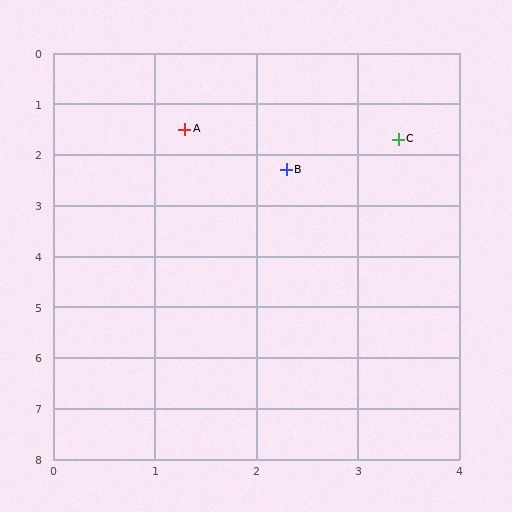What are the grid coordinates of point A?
Point A is at approximately (1.3, 1.5).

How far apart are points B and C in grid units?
Points B and C are about 1.3 grid units apart.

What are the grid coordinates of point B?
Point B is at approximately (2.3, 2.3).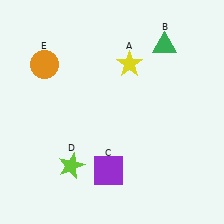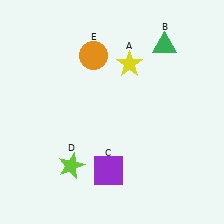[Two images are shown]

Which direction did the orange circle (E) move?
The orange circle (E) moved right.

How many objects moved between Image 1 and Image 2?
1 object moved between the two images.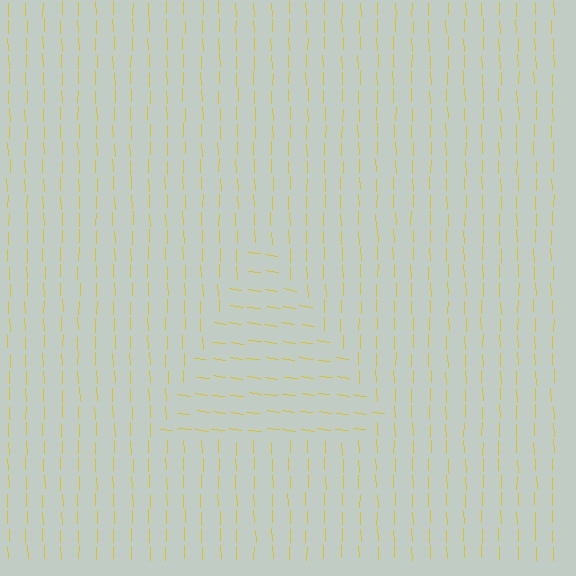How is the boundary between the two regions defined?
The boundary is defined purely by a change in line orientation (approximately 81 degrees difference). All lines are the same color and thickness.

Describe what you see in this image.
The image is filled with small yellow line segments. A triangle region in the image has lines oriented differently from the surrounding lines, creating a visible texture boundary.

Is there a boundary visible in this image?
Yes, there is a texture boundary formed by a change in line orientation.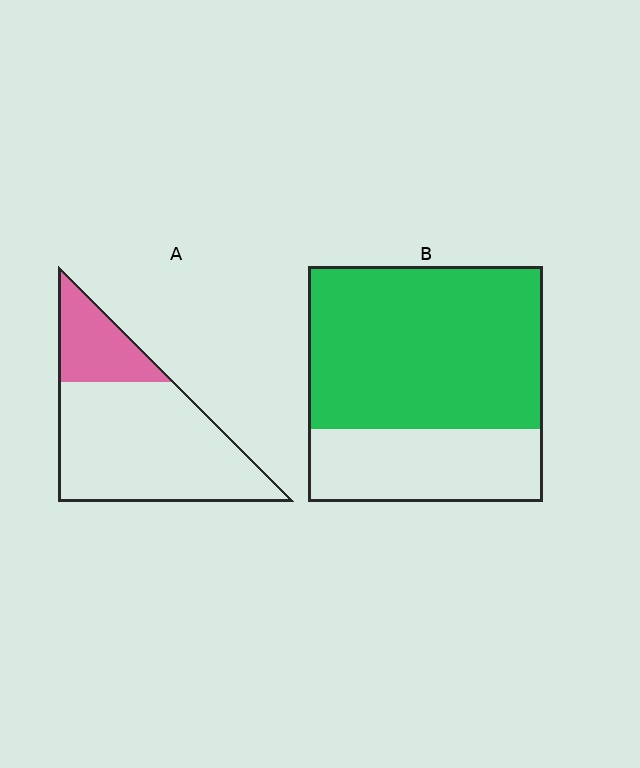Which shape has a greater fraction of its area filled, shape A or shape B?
Shape B.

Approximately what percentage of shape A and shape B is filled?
A is approximately 25% and B is approximately 70%.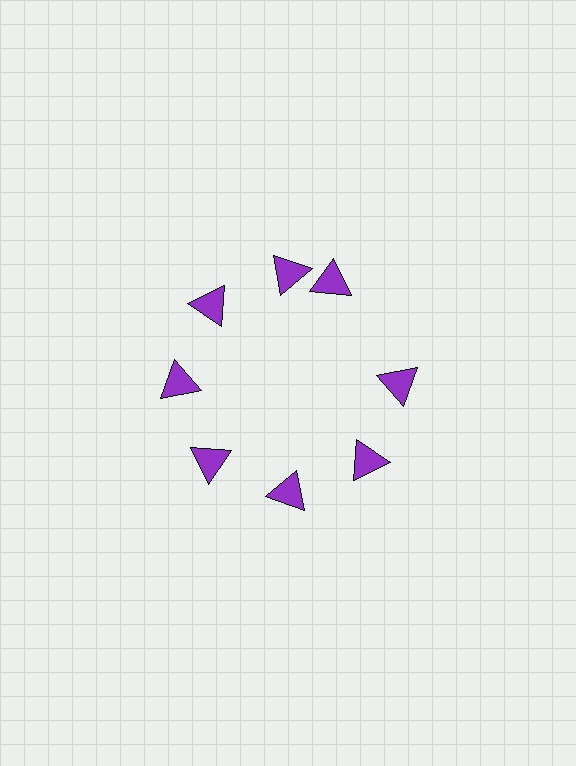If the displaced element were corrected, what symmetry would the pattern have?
It would have 8-fold rotational symmetry — the pattern would map onto itself every 45 degrees.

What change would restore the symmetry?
The symmetry would be restored by rotating it back into even spacing with its neighbors so that all 8 triangles sit at equal angles and equal distance from the center.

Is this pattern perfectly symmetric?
No. The 8 purple triangles are arranged in a ring, but one element near the 2 o'clock position is rotated out of alignment along the ring, breaking the 8-fold rotational symmetry.